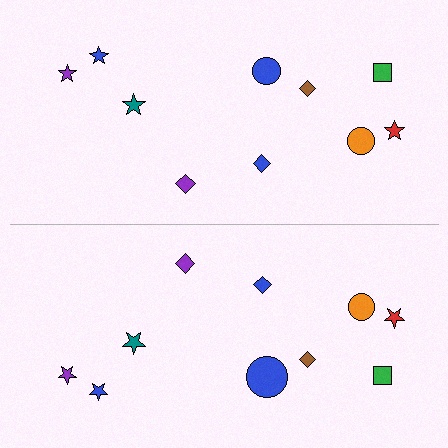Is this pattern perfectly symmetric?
No, the pattern is not perfectly symmetric. The blue circle on the bottom side has a different size than its mirror counterpart.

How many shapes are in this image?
There are 20 shapes in this image.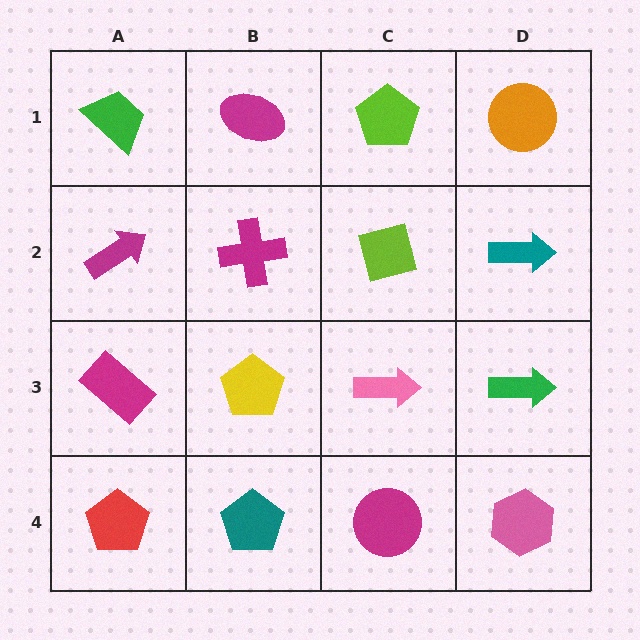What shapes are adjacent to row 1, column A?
A magenta arrow (row 2, column A), a magenta ellipse (row 1, column B).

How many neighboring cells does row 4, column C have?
3.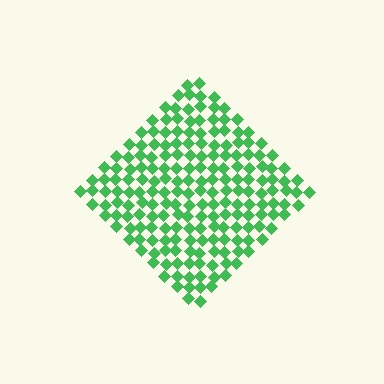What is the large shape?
The large shape is a diamond.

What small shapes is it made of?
It is made of small diamonds.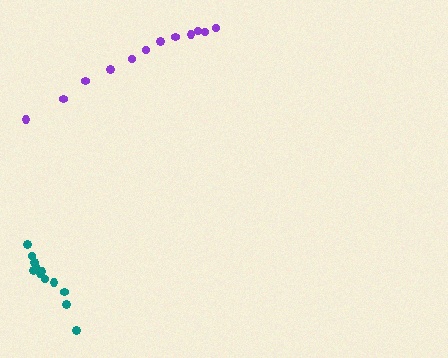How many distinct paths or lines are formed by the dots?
There are 2 distinct paths.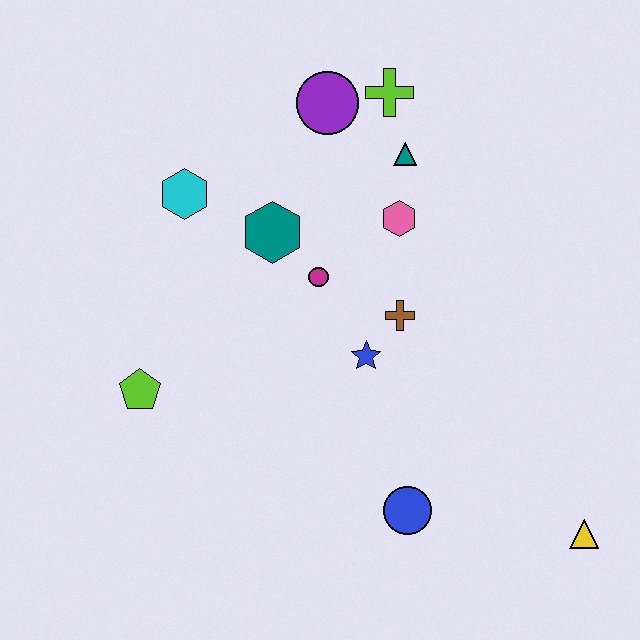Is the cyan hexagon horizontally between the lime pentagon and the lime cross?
Yes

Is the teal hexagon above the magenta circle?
Yes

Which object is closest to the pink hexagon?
The teal triangle is closest to the pink hexagon.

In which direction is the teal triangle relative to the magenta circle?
The teal triangle is above the magenta circle.